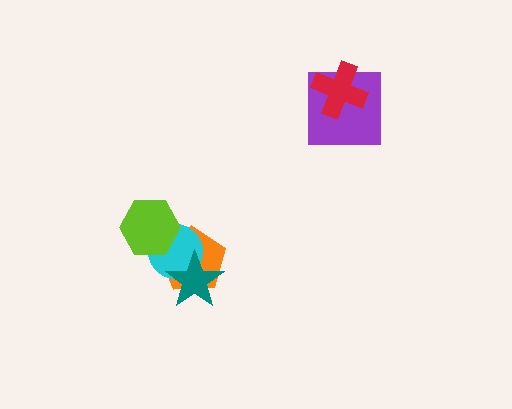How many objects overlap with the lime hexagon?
2 objects overlap with the lime hexagon.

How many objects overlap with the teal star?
2 objects overlap with the teal star.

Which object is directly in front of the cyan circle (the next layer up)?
The lime hexagon is directly in front of the cyan circle.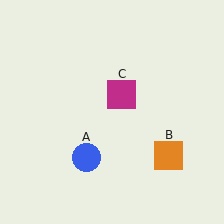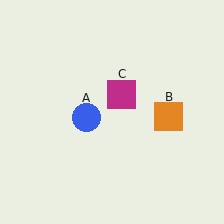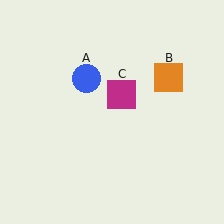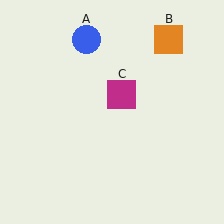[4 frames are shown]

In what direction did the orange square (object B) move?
The orange square (object B) moved up.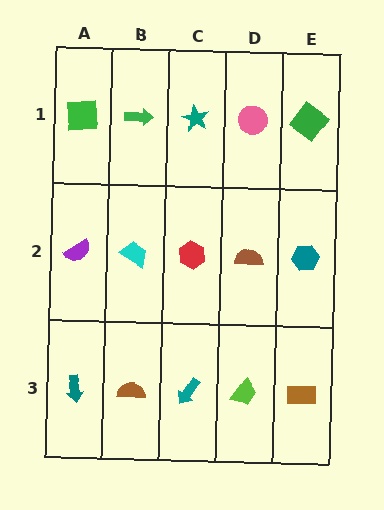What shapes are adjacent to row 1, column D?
A brown semicircle (row 2, column D), a teal star (row 1, column C), a green diamond (row 1, column E).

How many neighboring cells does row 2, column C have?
4.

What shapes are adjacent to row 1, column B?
A cyan trapezoid (row 2, column B), a green square (row 1, column A), a teal star (row 1, column C).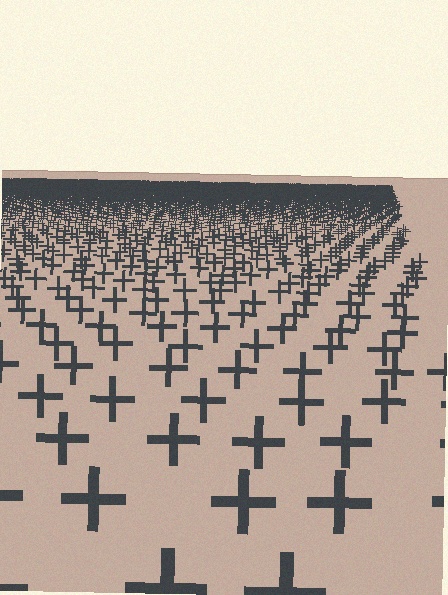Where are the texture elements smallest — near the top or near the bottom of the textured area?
Near the top.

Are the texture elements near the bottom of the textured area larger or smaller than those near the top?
Larger. Near the bottom, elements are closer to the viewer and appear at a bigger on-screen size.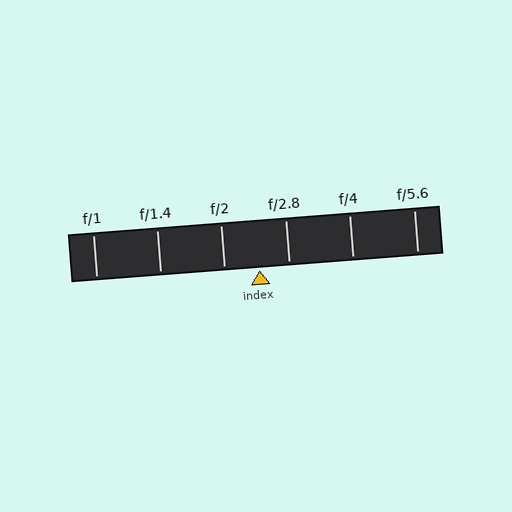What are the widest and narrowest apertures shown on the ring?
The widest aperture shown is f/1 and the narrowest is f/5.6.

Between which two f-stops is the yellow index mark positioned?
The index mark is between f/2 and f/2.8.